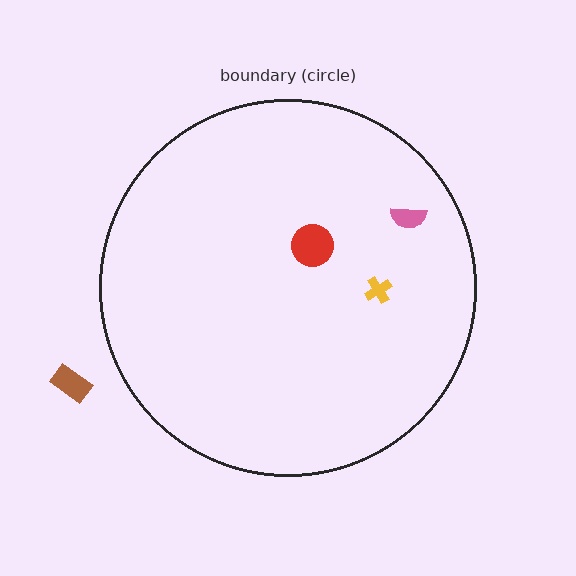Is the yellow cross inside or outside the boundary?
Inside.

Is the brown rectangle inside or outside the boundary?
Outside.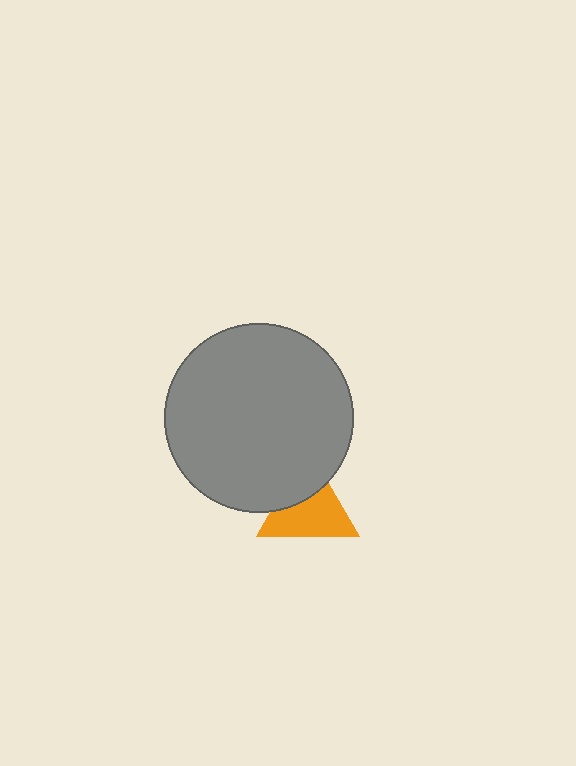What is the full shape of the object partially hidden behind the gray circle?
The partially hidden object is an orange triangle.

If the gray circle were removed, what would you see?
You would see the complete orange triangle.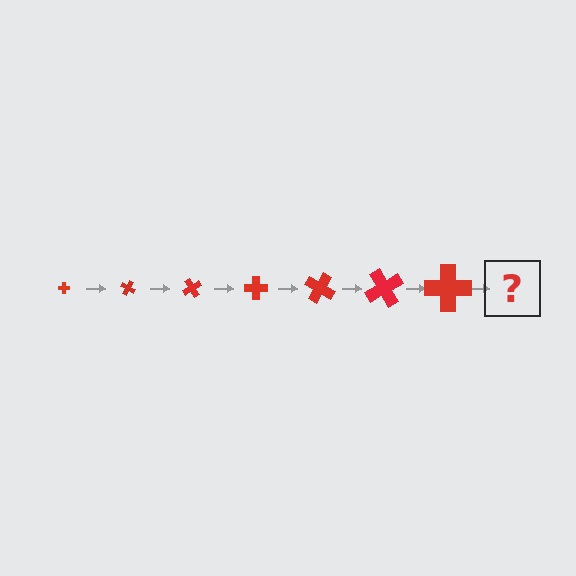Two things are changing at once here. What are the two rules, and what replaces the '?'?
The two rules are that the cross grows larger each step and it rotates 30 degrees each step. The '?' should be a cross, larger than the previous one and rotated 210 degrees from the start.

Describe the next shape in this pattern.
It should be a cross, larger than the previous one and rotated 210 degrees from the start.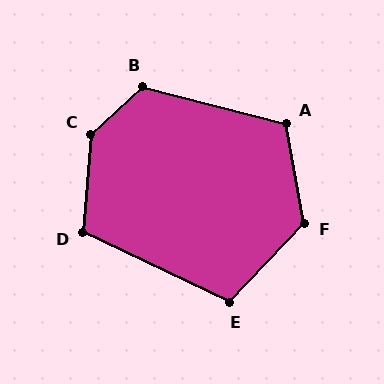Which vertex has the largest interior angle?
C, at approximately 137 degrees.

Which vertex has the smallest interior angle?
E, at approximately 108 degrees.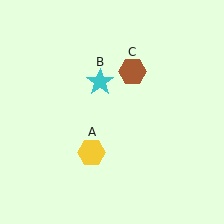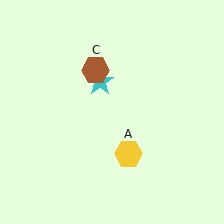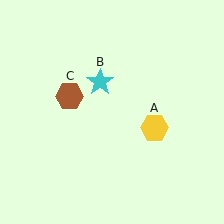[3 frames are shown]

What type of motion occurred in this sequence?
The yellow hexagon (object A), brown hexagon (object C) rotated counterclockwise around the center of the scene.